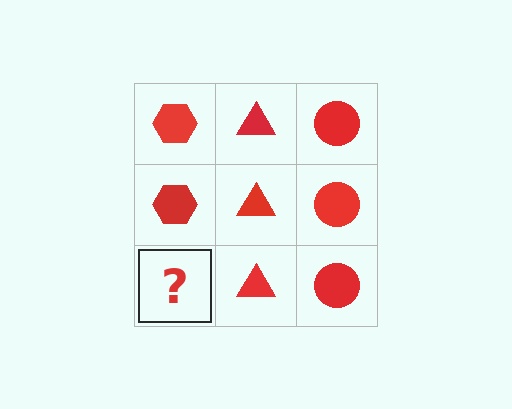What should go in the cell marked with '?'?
The missing cell should contain a red hexagon.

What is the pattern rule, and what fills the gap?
The rule is that each column has a consistent shape. The gap should be filled with a red hexagon.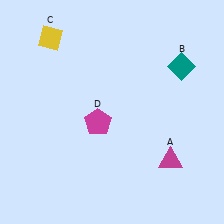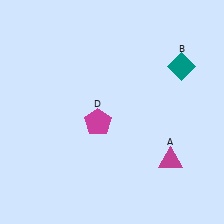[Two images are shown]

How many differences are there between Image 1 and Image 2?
There is 1 difference between the two images.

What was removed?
The yellow diamond (C) was removed in Image 2.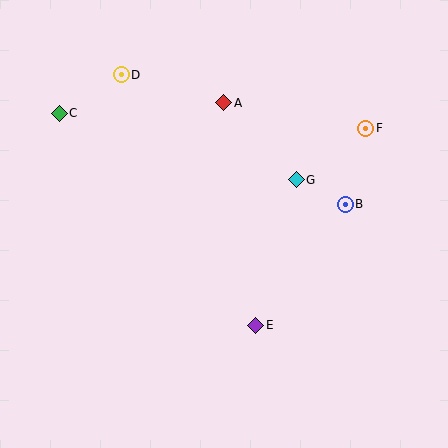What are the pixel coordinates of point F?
Point F is at (366, 128).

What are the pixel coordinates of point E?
Point E is at (256, 325).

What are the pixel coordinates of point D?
Point D is at (121, 75).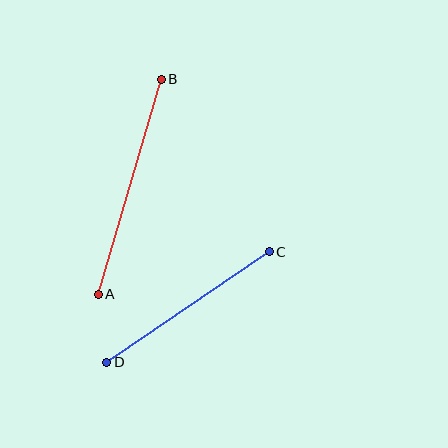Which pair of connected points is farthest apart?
Points A and B are farthest apart.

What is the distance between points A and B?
The distance is approximately 224 pixels.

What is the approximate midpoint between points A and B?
The midpoint is at approximately (130, 187) pixels.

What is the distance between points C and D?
The distance is approximately 197 pixels.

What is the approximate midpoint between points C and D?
The midpoint is at approximately (188, 307) pixels.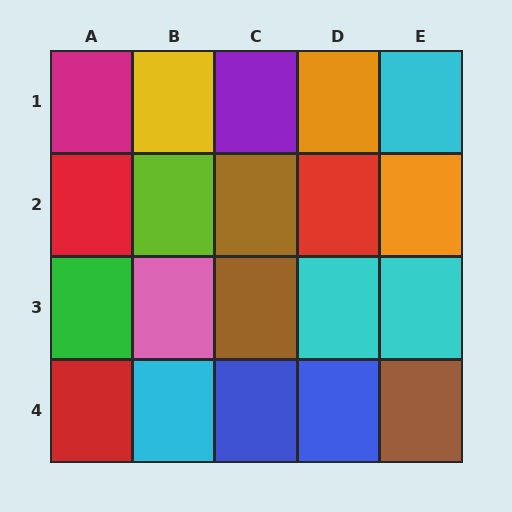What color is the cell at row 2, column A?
Red.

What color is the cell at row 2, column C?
Brown.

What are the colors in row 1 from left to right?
Magenta, yellow, purple, orange, cyan.